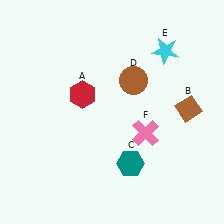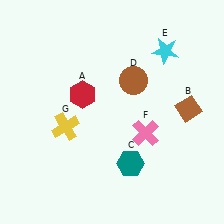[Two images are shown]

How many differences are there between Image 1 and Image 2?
There is 1 difference between the two images.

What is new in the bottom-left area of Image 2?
A yellow cross (G) was added in the bottom-left area of Image 2.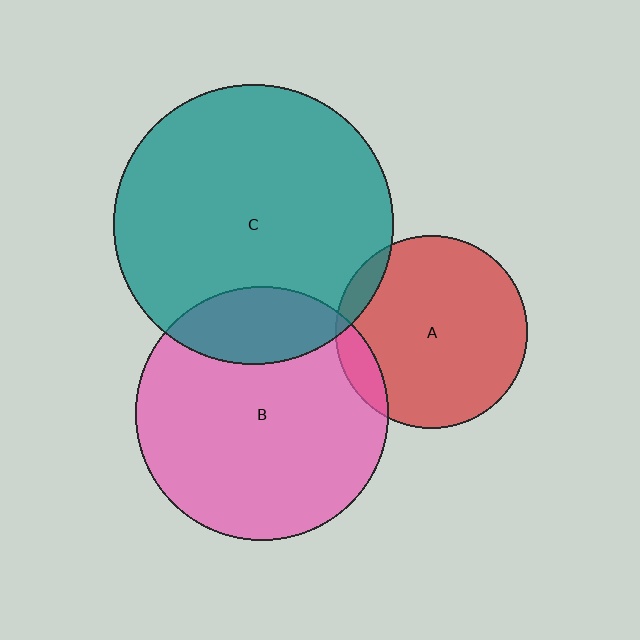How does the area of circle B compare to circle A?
Approximately 1.7 times.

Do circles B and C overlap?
Yes.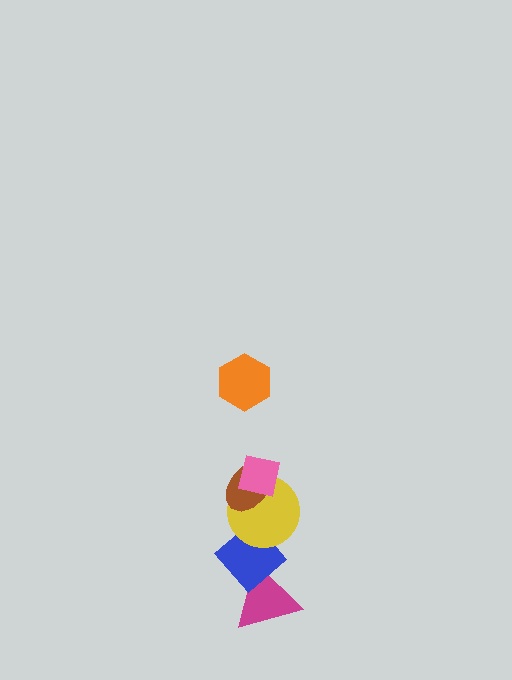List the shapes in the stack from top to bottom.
From top to bottom: the orange hexagon, the pink square, the brown ellipse, the yellow circle, the blue diamond, the magenta triangle.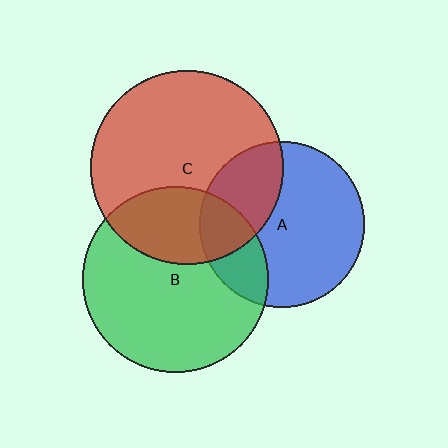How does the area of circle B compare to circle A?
Approximately 1.3 times.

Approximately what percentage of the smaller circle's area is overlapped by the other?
Approximately 25%.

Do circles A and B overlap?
Yes.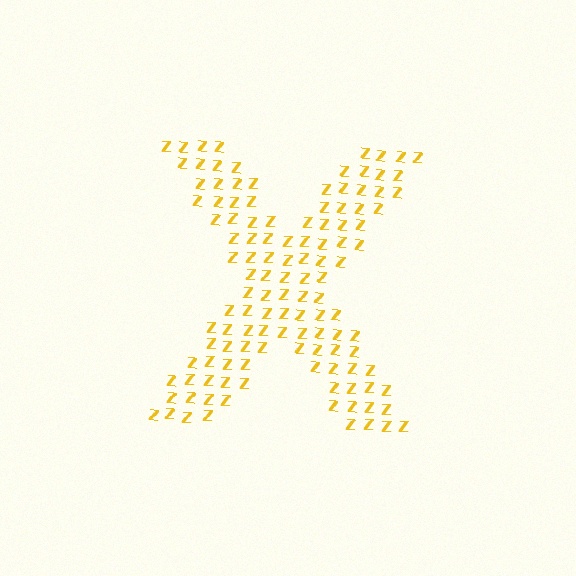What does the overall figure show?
The overall figure shows the letter X.